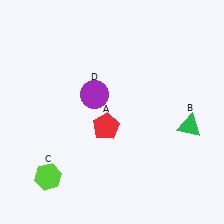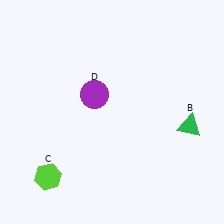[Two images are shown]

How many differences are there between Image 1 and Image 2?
There is 1 difference between the two images.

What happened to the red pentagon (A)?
The red pentagon (A) was removed in Image 2. It was in the bottom-left area of Image 1.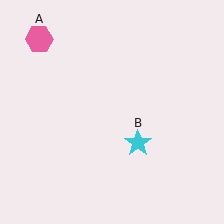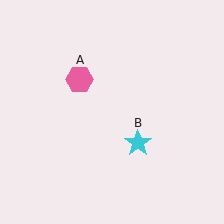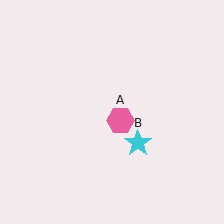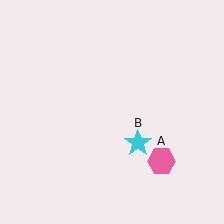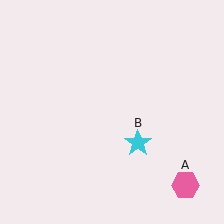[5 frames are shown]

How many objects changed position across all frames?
1 object changed position: pink hexagon (object A).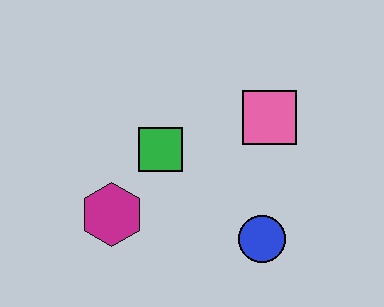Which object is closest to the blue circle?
The pink square is closest to the blue circle.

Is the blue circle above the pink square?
No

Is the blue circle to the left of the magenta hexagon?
No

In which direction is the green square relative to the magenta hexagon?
The green square is above the magenta hexagon.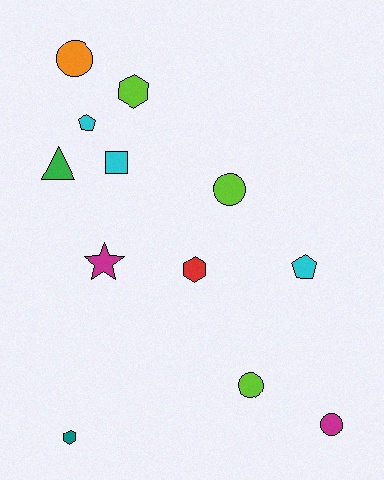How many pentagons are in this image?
There are 2 pentagons.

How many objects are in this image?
There are 12 objects.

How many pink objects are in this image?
There are no pink objects.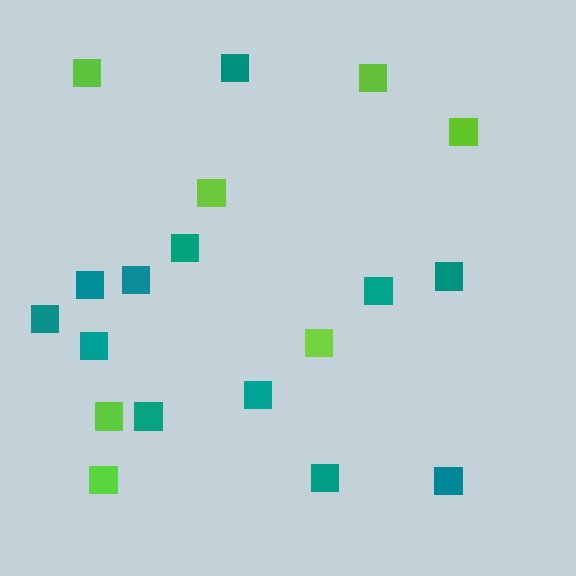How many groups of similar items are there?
There are 2 groups: one group of teal squares (12) and one group of lime squares (7).